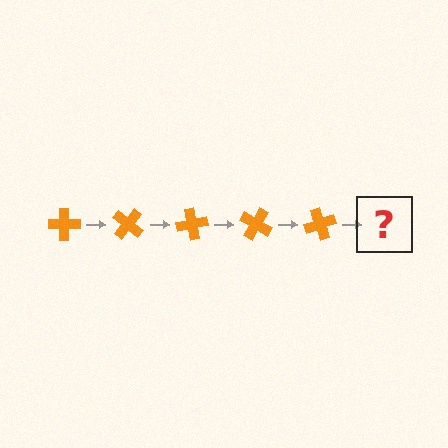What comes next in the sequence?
The next element should be an orange cross rotated 200 degrees.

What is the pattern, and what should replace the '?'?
The pattern is that the cross rotates 40 degrees each step. The '?' should be an orange cross rotated 200 degrees.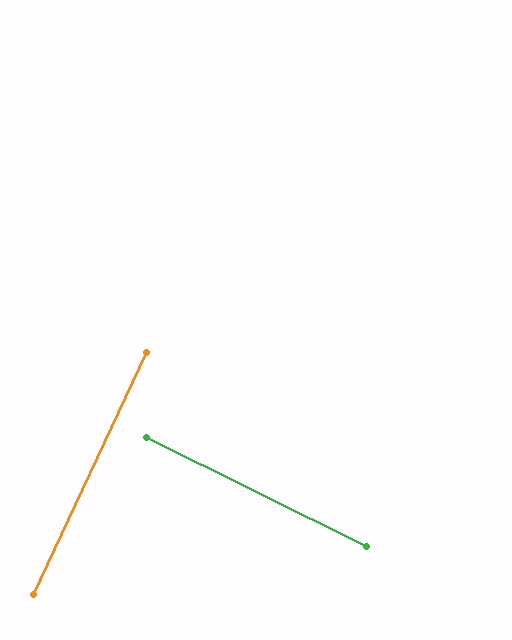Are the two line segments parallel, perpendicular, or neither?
Perpendicular — they meet at approximately 89°.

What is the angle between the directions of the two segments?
Approximately 89 degrees.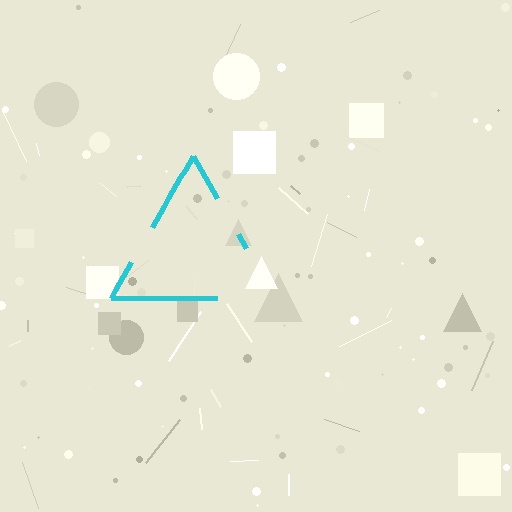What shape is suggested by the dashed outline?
The dashed outline suggests a triangle.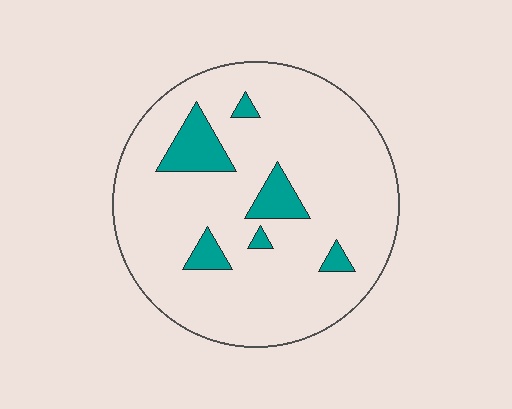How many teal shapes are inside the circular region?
6.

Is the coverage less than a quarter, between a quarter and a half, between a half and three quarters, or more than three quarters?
Less than a quarter.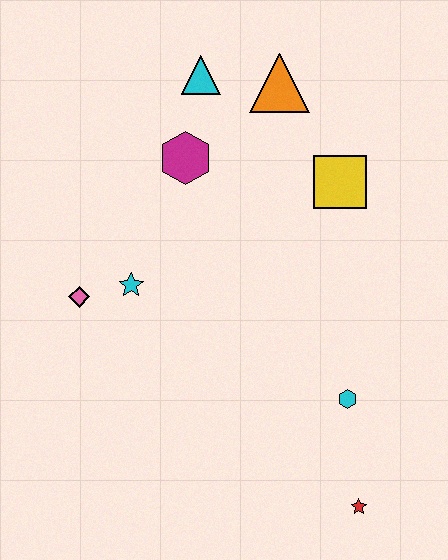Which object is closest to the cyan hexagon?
The red star is closest to the cyan hexagon.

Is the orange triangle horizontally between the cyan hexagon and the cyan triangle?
Yes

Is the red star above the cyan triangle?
No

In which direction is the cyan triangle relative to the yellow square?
The cyan triangle is to the left of the yellow square.